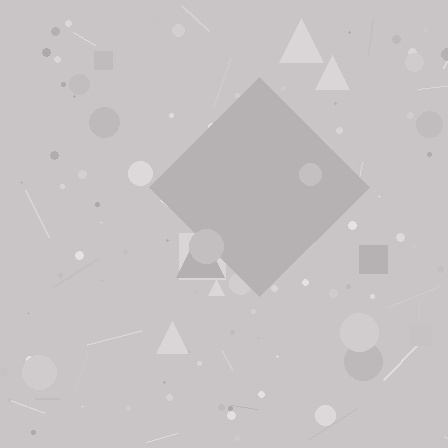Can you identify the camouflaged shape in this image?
The camouflaged shape is a diamond.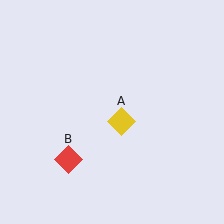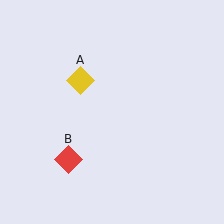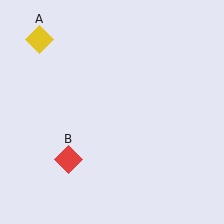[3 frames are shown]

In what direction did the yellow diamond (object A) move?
The yellow diamond (object A) moved up and to the left.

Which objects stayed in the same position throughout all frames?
Red diamond (object B) remained stationary.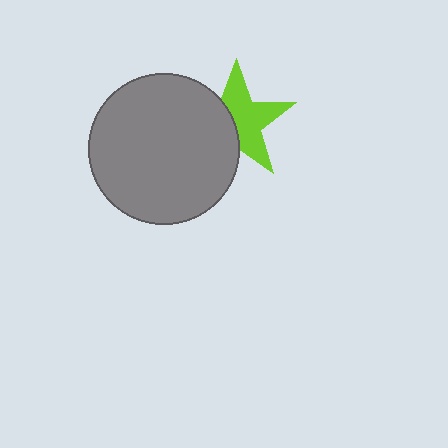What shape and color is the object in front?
The object in front is a gray circle.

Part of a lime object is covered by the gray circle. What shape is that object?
It is a star.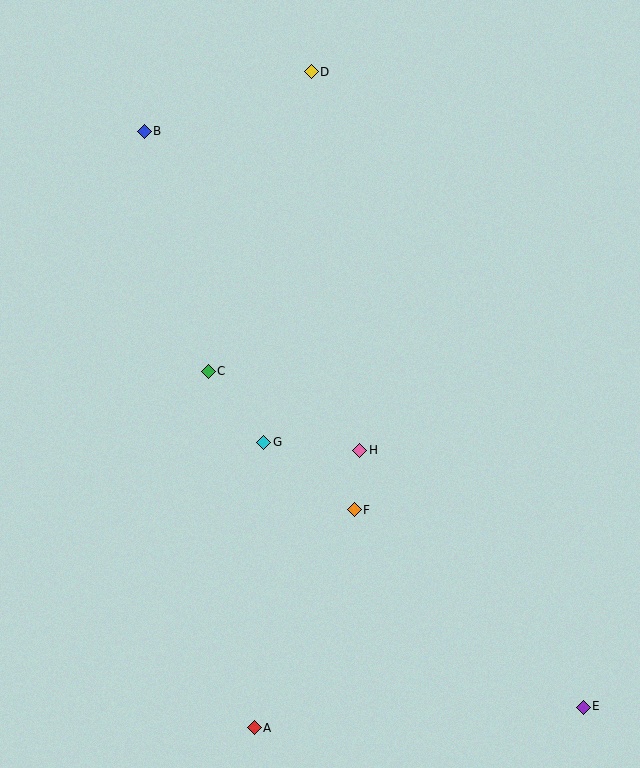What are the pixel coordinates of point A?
Point A is at (254, 728).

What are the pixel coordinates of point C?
Point C is at (208, 371).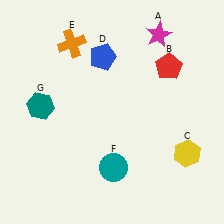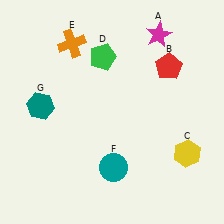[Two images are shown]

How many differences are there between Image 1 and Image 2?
There is 1 difference between the two images.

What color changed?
The pentagon (D) changed from blue in Image 1 to green in Image 2.